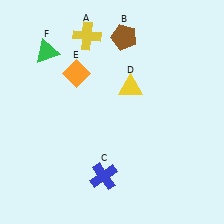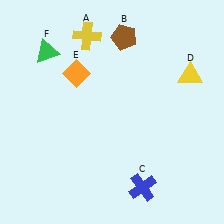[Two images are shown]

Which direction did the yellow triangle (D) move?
The yellow triangle (D) moved right.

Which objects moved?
The objects that moved are: the blue cross (C), the yellow triangle (D).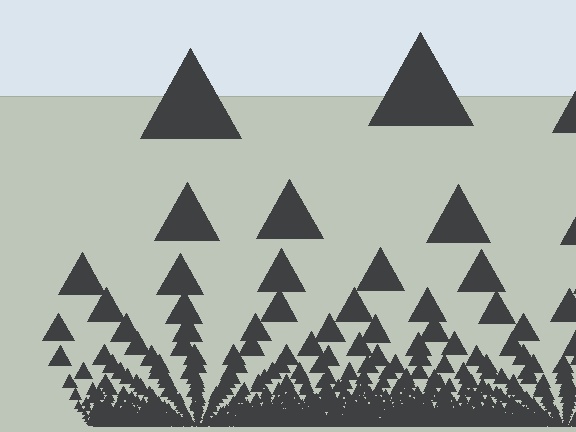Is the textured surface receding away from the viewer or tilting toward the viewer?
The surface appears to tilt toward the viewer. Texture elements get larger and sparser toward the top.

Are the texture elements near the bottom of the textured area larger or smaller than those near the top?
Smaller. The gradient is inverted — elements near the bottom are smaller and denser.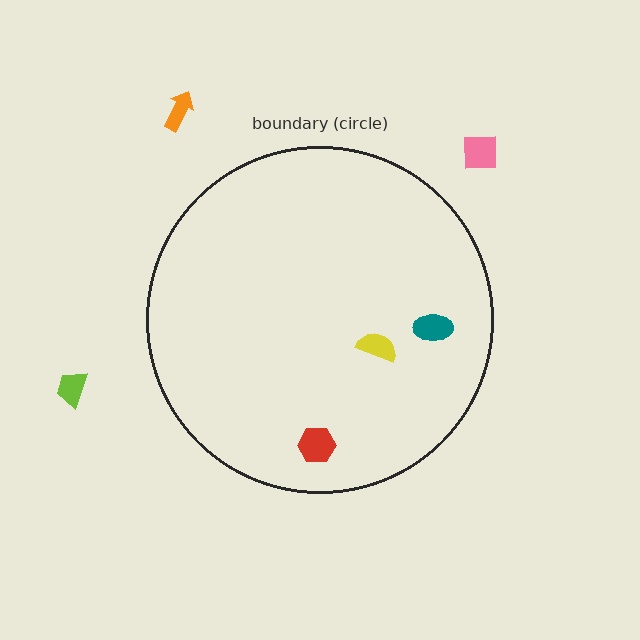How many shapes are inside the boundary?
3 inside, 3 outside.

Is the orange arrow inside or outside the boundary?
Outside.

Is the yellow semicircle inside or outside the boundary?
Inside.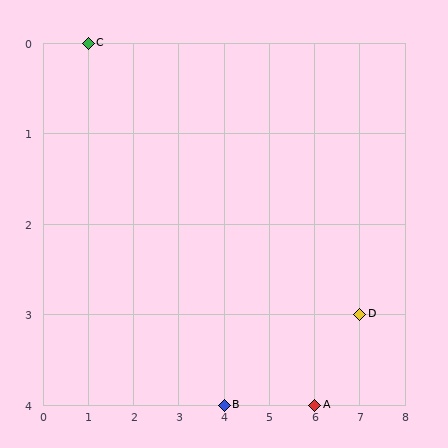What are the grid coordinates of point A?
Point A is at grid coordinates (6, 4).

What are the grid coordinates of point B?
Point B is at grid coordinates (4, 4).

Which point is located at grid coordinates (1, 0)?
Point C is at (1, 0).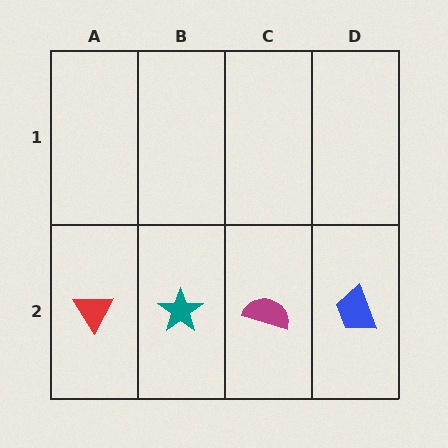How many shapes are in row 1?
0 shapes.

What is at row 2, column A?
A red triangle.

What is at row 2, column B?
A teal star.